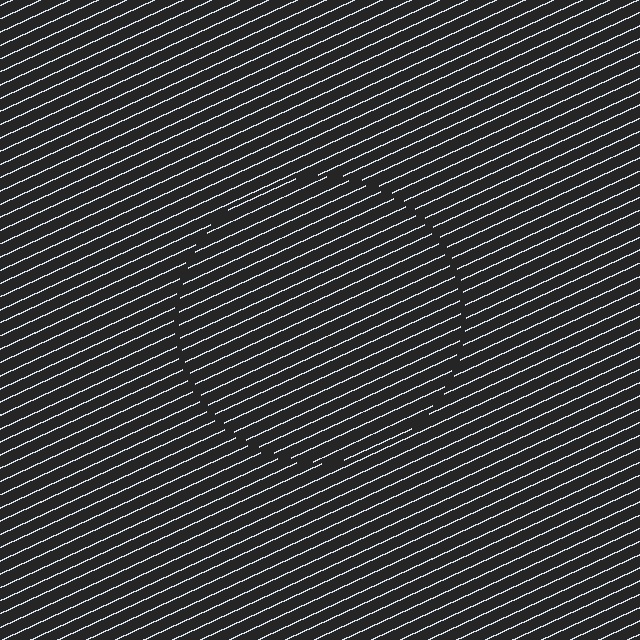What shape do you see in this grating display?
An illusory circle. The interior of the shape contains the same grating, shifted by half a period — the contour is defined by the phase discontinuity where line-ends from the inner and outer gratings abut.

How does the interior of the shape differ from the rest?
The interior of the shape contains the same grating, shifted by half a period — the contour is defined by the phase discontinuity where line-ends from the inner and outer gratings abut.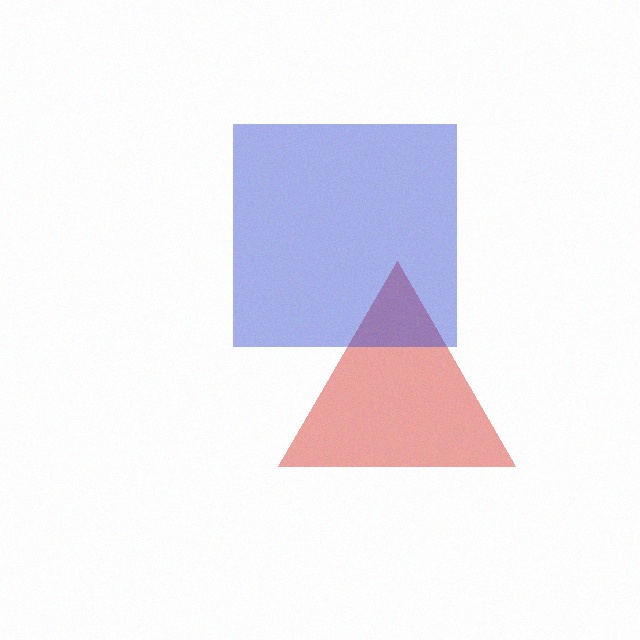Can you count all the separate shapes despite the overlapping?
Yes, there are 2 separate shapes.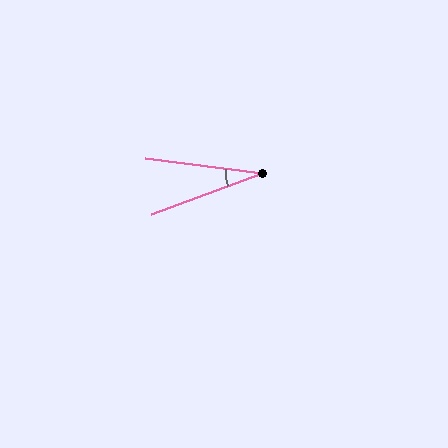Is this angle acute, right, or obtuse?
It is acute.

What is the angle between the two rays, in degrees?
Approximately 27 degrees.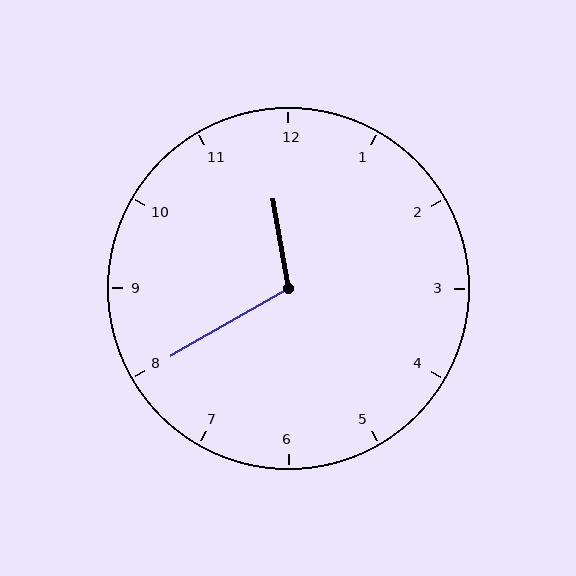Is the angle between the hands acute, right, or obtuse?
It is obtuse.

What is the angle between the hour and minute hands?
Approximately 110 degrees.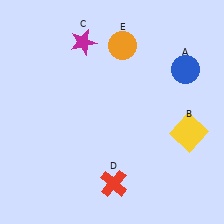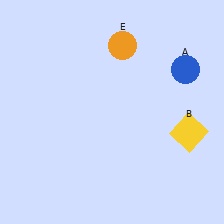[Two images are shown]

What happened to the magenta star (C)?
The magenta star (C) was removed in Image 2. It was in the top-left area of Image 1.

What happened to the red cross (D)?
The red cross (D) was removed in Image 2. It was in the bottom-right area of Image 1.